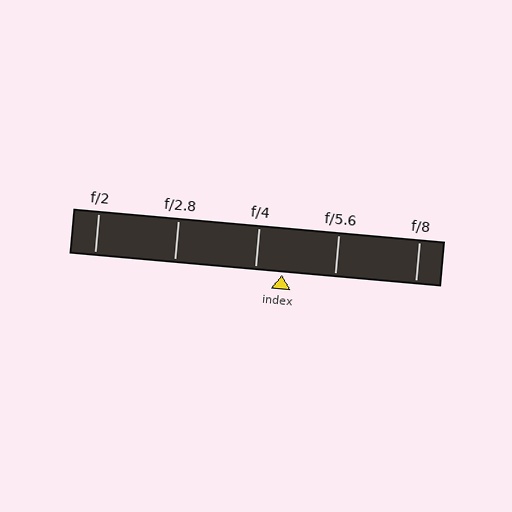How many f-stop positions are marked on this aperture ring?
There are 5 f-stop positions marked.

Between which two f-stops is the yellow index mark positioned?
The index mark is between f/4 and f/5.6.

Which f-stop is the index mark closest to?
The index mark is closest to f/4.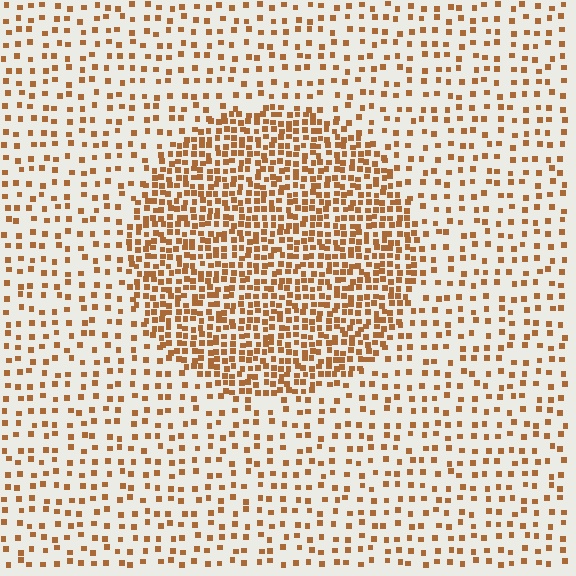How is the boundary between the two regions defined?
The boundary is defined by a change in element density (approximately 2.6x ratio). All elements are the same color, size, and shape.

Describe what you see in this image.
The image contains small brown elements arranged at two different densities. A circle-shaped region is visible where the elements are more densely packed than the surrounding area.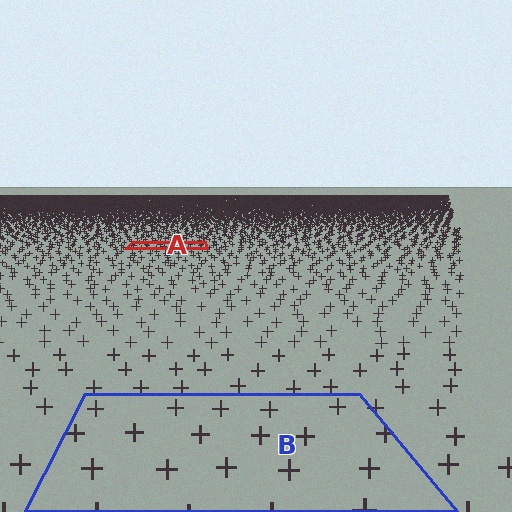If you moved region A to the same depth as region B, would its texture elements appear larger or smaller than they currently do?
They would appear larger. At a closer depth, the same texture elements are projected at a bigger on-screen size.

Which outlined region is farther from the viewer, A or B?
Region A is farther from the viewer — the texture elements inside it appear smaller and more densely packed.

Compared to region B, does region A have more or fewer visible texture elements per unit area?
Region A has more texture elements per unit area — they are packed more densely because it is farther away.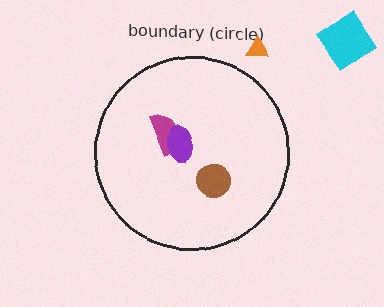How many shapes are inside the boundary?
3 inside, 2 outside.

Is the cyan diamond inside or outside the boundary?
Outside.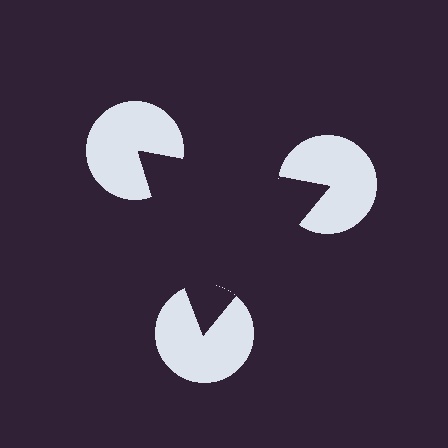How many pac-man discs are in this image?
There are 3 — one at each vertex of the illusory triangle.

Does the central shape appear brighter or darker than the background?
It typically appears slightly darker than the background, even though no actual brightness change is drawn.